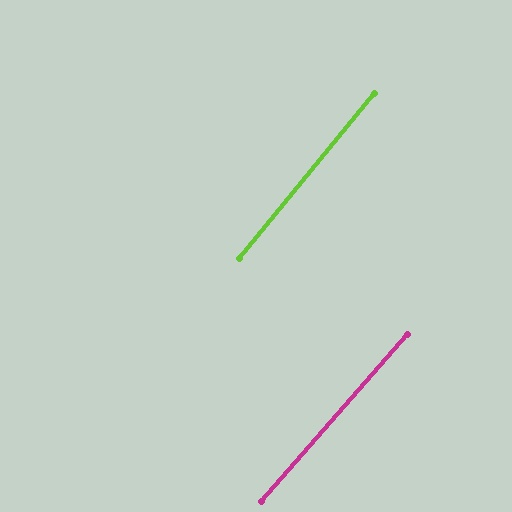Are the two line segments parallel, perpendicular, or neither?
Parallel — their directions differ by only 1.8°.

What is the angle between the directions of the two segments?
Approximately 2 degrees.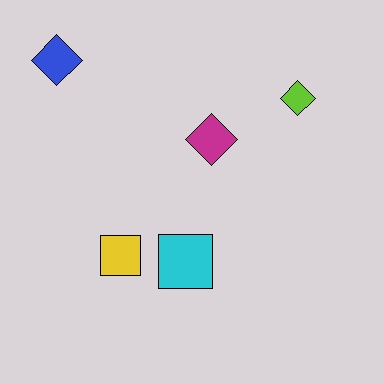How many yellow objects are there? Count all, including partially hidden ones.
There is 1 yellow object.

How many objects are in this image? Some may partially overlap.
There are 5 objects.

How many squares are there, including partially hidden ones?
There are 2 squares.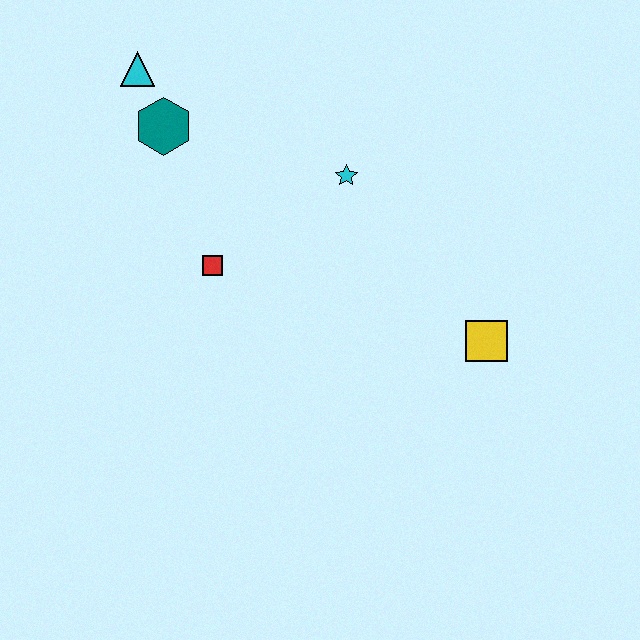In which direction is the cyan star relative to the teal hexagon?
The cyan star is to the right of the teal hexagon.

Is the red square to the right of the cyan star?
No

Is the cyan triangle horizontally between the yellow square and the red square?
No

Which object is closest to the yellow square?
The cyan star is closest to the yellow square.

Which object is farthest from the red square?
The yellow square is farthest from the red square.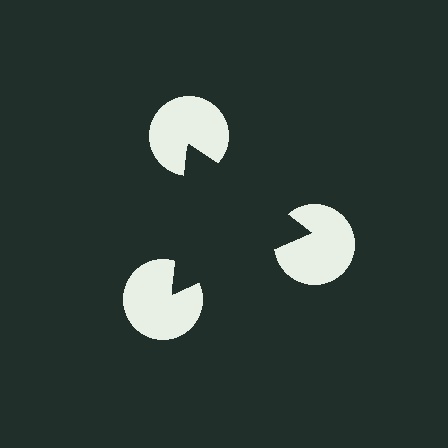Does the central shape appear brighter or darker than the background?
It typically appears slightly darker than the background, even though no actual brightness change is drawn.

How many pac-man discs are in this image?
There are 3 — one at each vertex of the illusory triangle.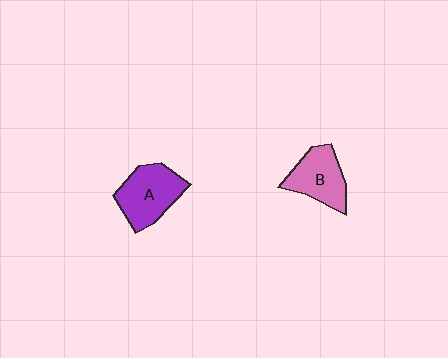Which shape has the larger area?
Shape A (purple).